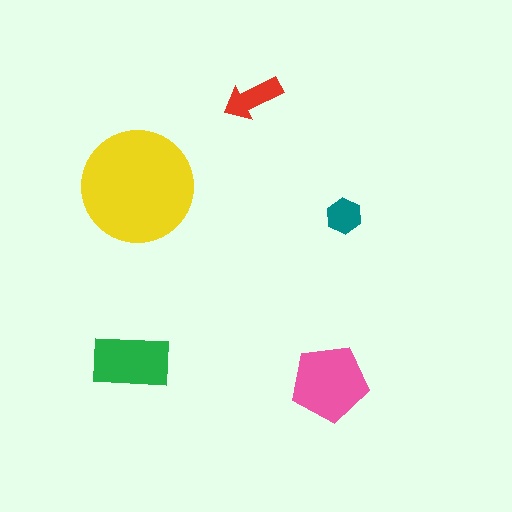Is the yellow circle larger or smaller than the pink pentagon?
Larger.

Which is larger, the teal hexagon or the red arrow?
The red arrow.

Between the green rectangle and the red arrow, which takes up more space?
The green rectangle.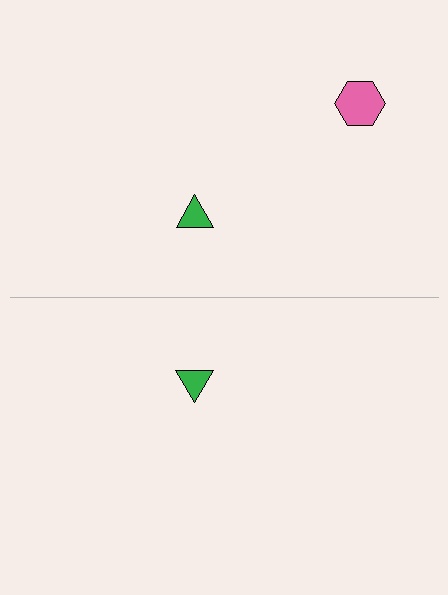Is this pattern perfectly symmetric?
No, the pattern is not perfectly symmetric. A pink hexagon is missing from the bottom side.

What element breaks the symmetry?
A pink hexagon is missing from the bottom side.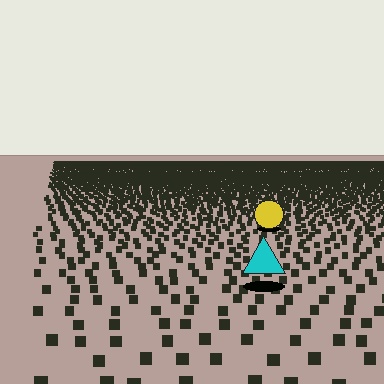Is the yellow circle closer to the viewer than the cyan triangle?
No. The cyan triangle is closer — you can tell from the texture gradient: the ground texture is coarser near it.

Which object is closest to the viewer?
The cyan triangle is closest. The texture marks near it are larger and more spread out.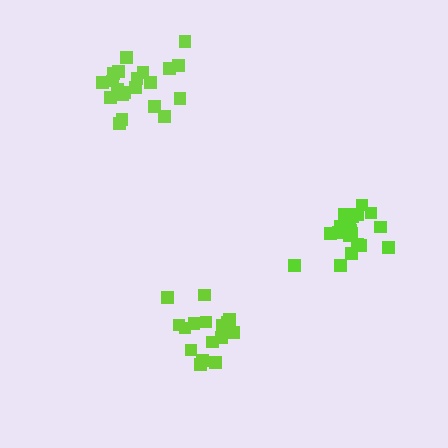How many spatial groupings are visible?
There are 3 spatial groupings.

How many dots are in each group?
Group 1: 19 dots, Group 2: 16 dots, Group 3: 21 dots (56 total).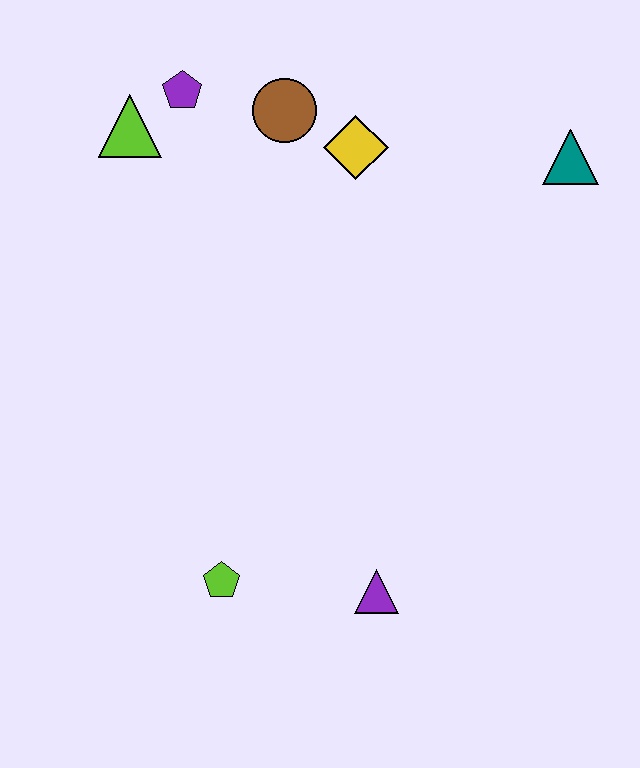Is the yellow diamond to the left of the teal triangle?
Yes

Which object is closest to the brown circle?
The yellow diamond is closest to the brown circle.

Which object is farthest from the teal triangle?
The lime pentagon is farthest from the teal triangle.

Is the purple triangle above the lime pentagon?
No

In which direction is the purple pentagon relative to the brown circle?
The purple pentagon is to the left of the brown circle.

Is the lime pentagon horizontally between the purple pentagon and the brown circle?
Yes